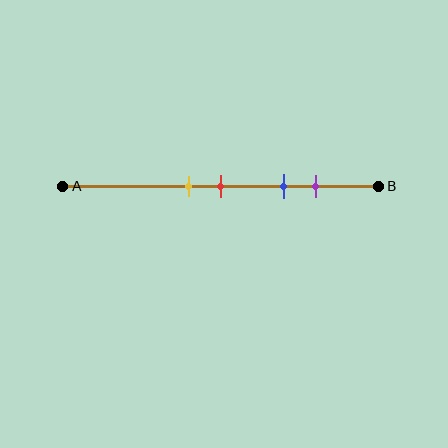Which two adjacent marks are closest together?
The yellow and red marks are the closest adjacent pair.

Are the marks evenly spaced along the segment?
No, the marks are not evenly spaced.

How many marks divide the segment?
There are 4 marks dividing the segment.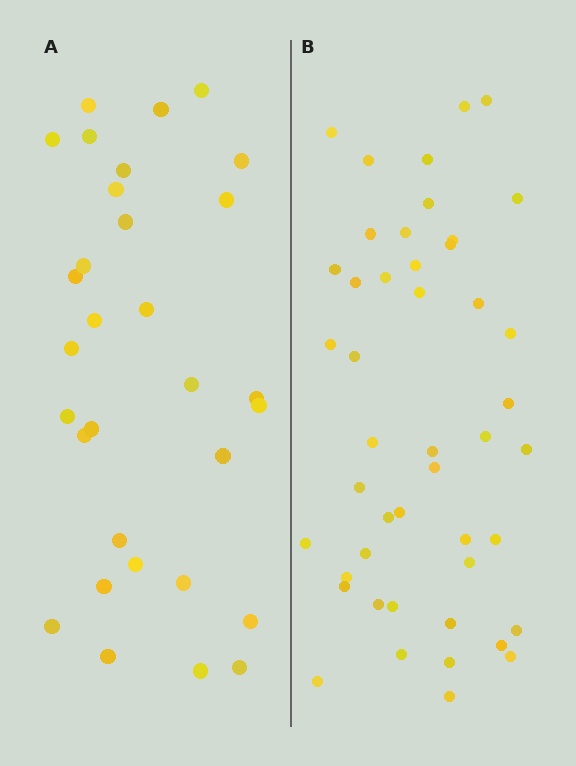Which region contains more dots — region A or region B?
Region B (the right region) has more dots.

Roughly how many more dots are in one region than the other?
Region B has approximately 15 more dots than region A.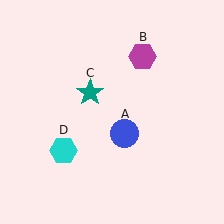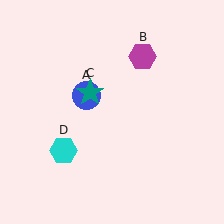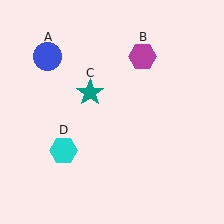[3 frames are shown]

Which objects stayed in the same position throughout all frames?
Magenta hexagon (object B) and teal star (object C) and cyan hexagon (object D) remained stationary.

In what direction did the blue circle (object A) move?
The blue circle (object A) moved up and to the left.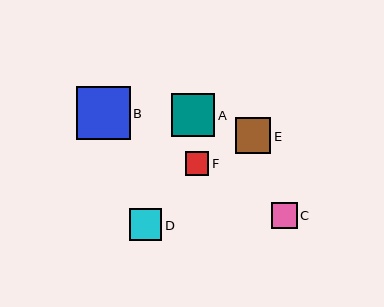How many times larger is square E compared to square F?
Square E is approximately 1.5 times the size of square F.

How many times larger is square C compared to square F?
Square C is approximately 1.1 times the size of square F.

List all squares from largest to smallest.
From largest to smallest: B, A, E, D, C, F.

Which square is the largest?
Square B is the largest with a size of approximately 53 pixels.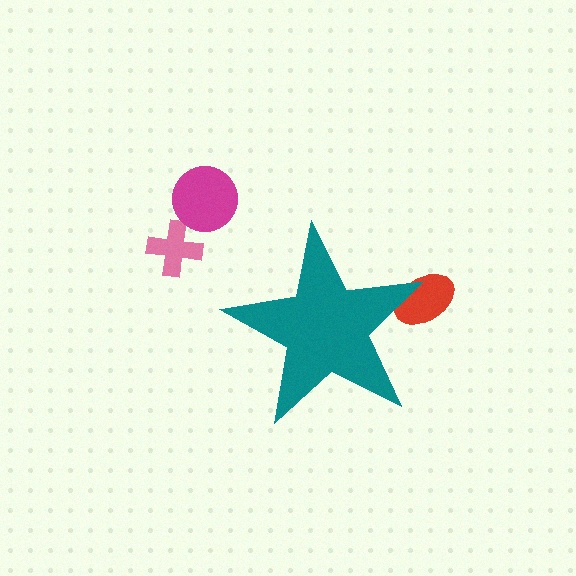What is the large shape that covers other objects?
A teal star.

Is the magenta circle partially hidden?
No, the magenta circle is fully visible.